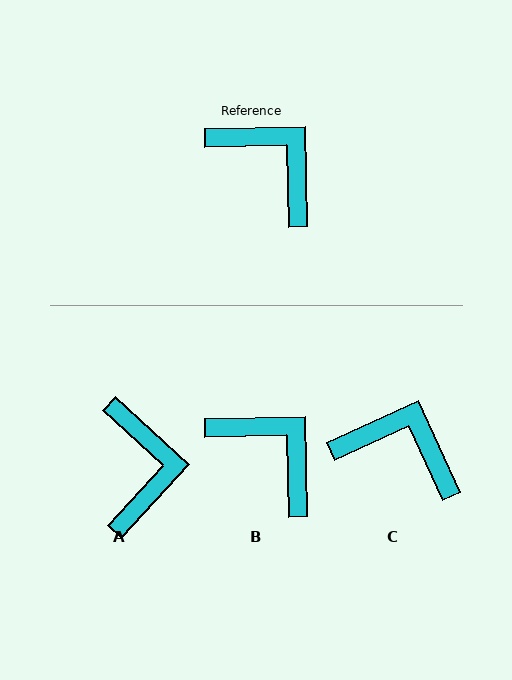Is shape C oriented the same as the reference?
No, it is off by about 23 degrees.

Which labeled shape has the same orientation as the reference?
B.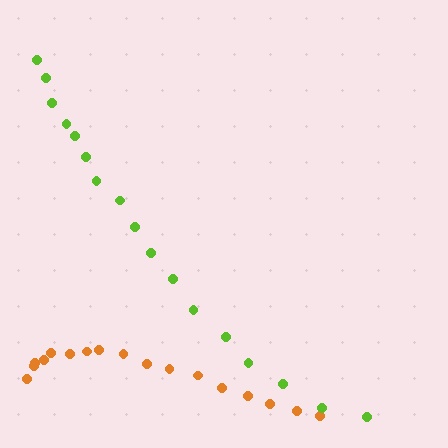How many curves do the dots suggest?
There are 2 distinct paths.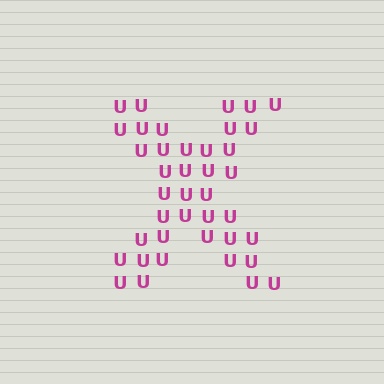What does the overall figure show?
The overall figure shows the letter X.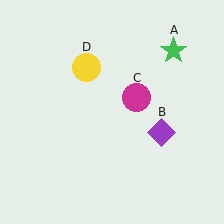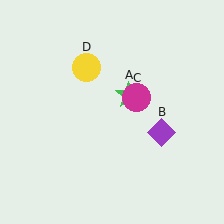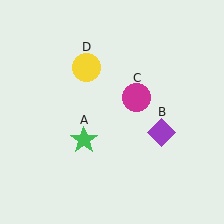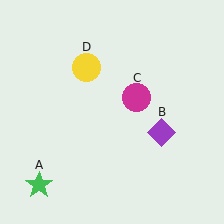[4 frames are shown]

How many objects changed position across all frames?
1 object changed position: green star (object A).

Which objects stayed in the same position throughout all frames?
Purple diamond (object B) and magenta circle (object C) and yellow circle (object D) remained stationary.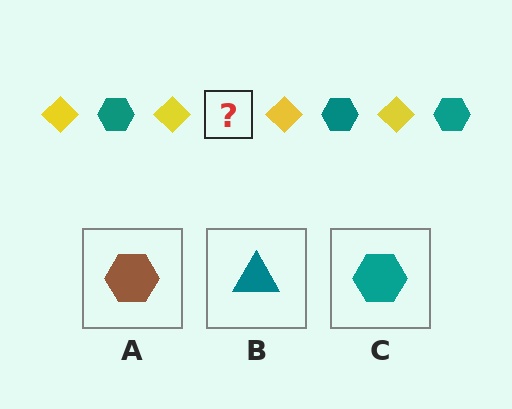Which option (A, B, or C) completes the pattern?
C.